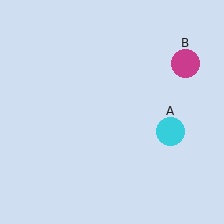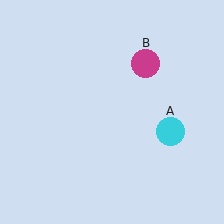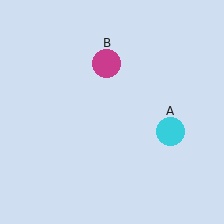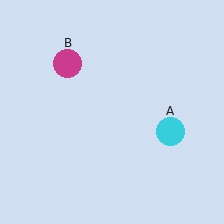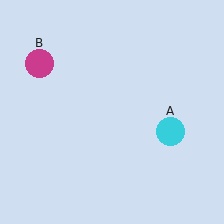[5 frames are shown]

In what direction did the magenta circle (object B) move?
The magenta circle (object B) moved left.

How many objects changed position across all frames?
1 object changed position: magenta circle (object B).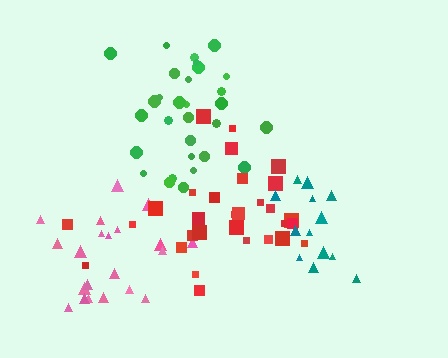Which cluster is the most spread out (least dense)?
Red.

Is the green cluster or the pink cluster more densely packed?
Green.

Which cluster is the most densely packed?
Green.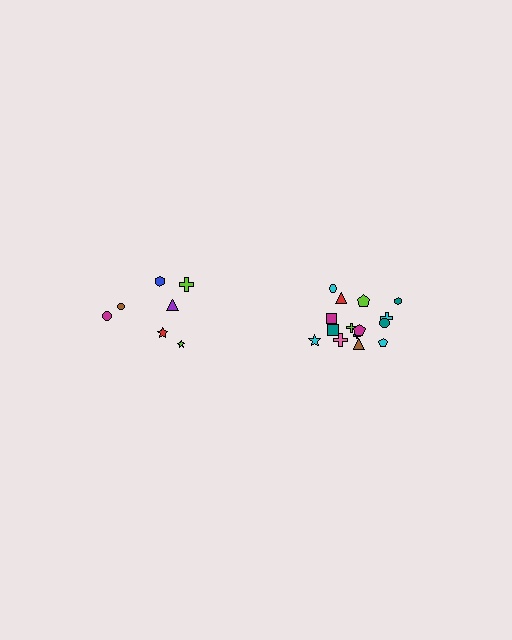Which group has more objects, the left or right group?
The right group.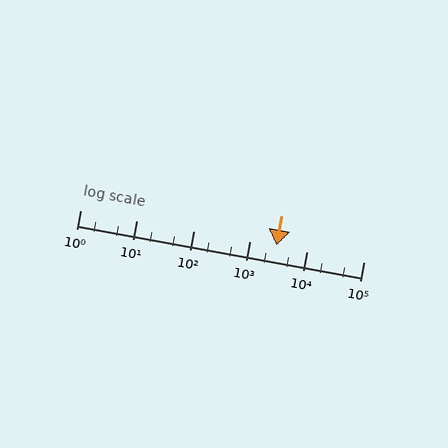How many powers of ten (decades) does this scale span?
The scale spans 5 decades, from 1 to 100000.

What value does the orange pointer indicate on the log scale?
The pointer indicates approximately 2900.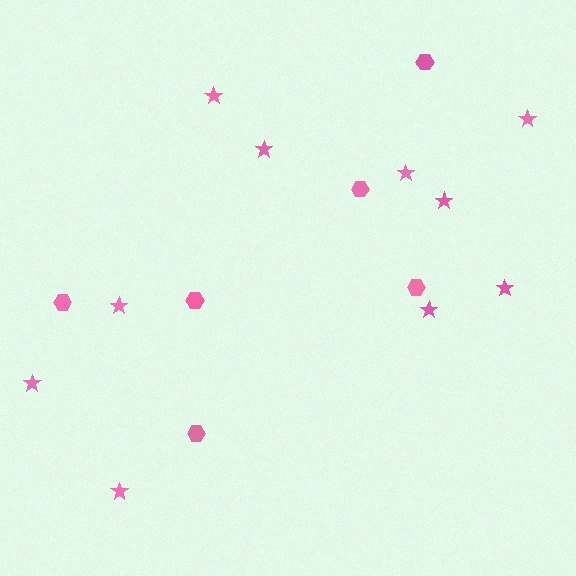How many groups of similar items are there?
There are 2 groups: one group of stars (10) and one group of hexagons (6).